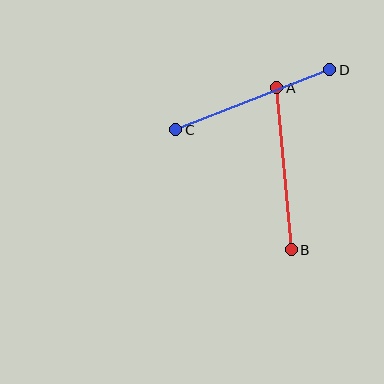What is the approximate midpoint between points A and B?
The midpoint is at approximately (284, 169) pixels.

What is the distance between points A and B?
The distance is approximately 163 pixels.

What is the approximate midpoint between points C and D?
The midpoint is at approximately (253, 100) pixels.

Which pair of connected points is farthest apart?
Points C and D are farthest apart.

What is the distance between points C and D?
The distance is approximately 165 pixels.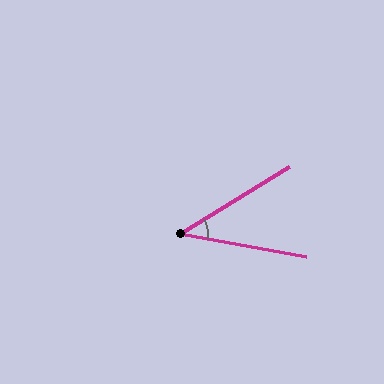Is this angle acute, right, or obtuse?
It is acute.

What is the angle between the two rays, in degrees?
Approximately 42 degrees.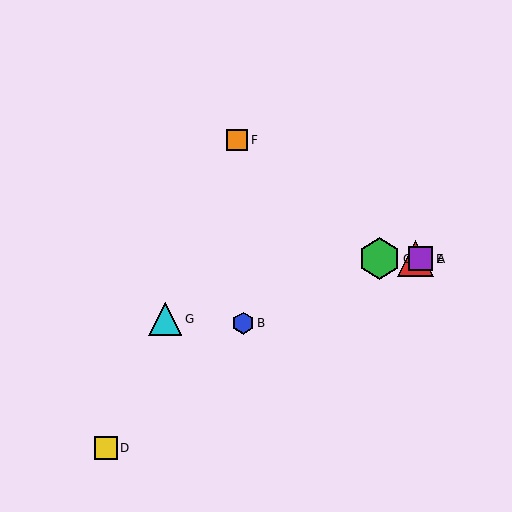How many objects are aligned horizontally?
3 objects (A, C, E) are aligned horizontally.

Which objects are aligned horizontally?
Objects A, C, E are aligned horizontally.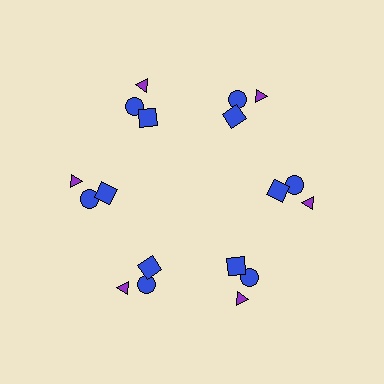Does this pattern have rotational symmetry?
Yes, this pattern has 6-fold rotational symmetry. It looks the same after rotating 60 degrees around the center.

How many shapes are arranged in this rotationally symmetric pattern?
There are 18 shapes, arranged in 6 groups of 3.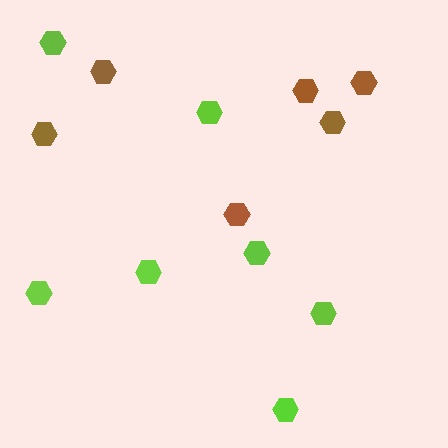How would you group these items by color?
There are 2 groups: one group of brown hexagons (6) and one group of lime hexagons (7).